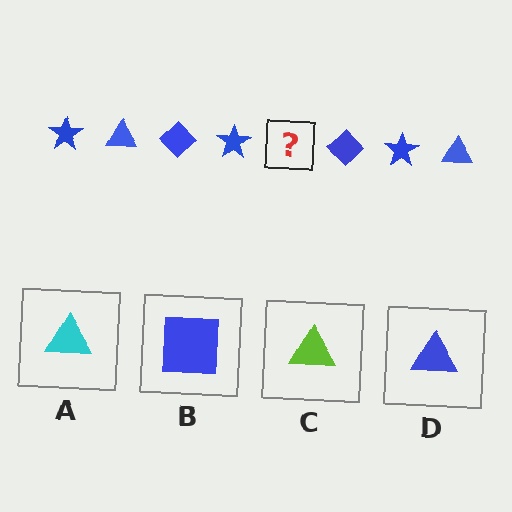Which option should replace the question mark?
Option D.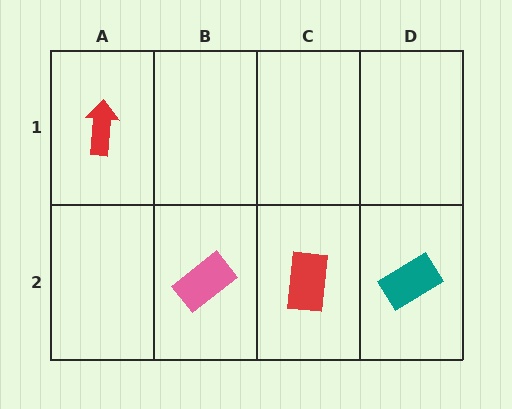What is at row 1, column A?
A red arrow.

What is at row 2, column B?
A pink rectangle.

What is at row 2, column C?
A red rectangle.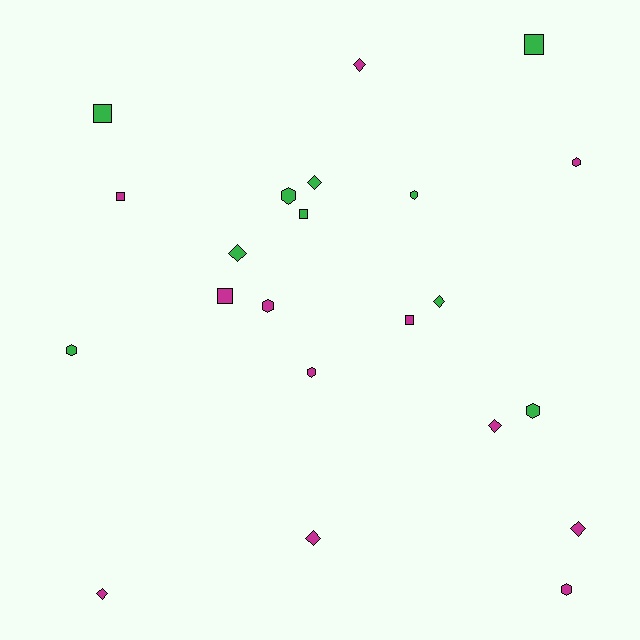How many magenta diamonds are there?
There are 5 magenta diamonds.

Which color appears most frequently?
Magenta, with 12 objects.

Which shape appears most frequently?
Diamond, with 8 objects.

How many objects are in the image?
There are 22 objects.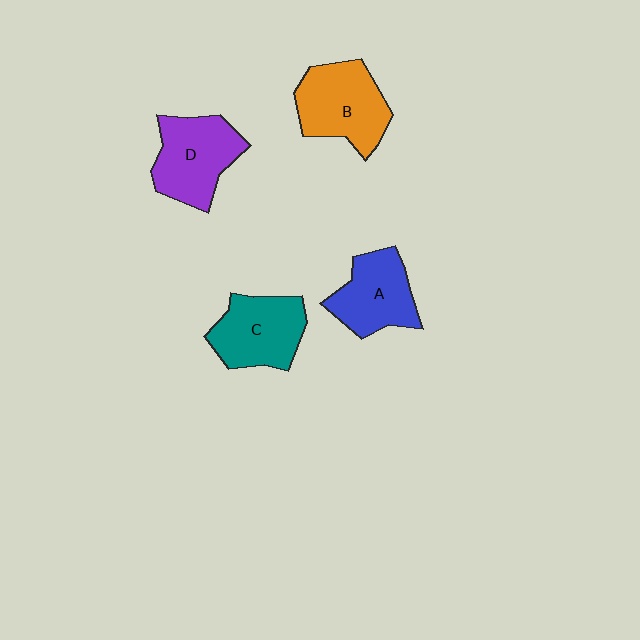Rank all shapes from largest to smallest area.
From largest to smallest: B (orange), D (purple), C (teal), A (blue).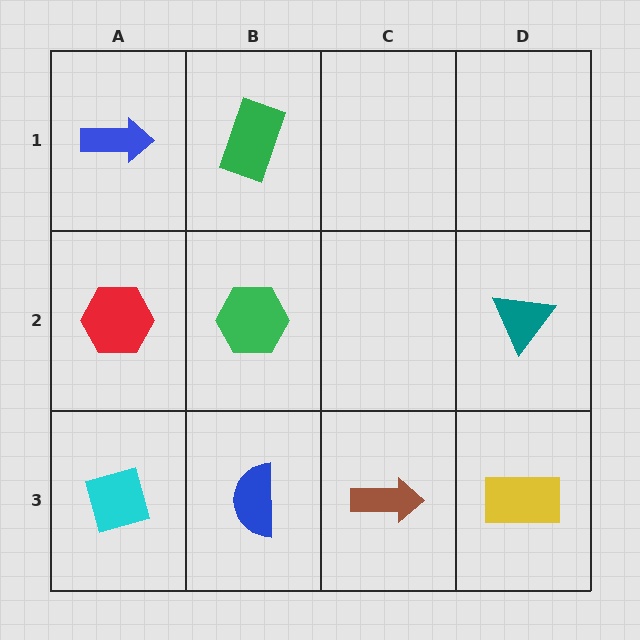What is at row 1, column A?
A blue arrow.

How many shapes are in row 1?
2 shapes.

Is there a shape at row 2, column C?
No, that cell is empty.